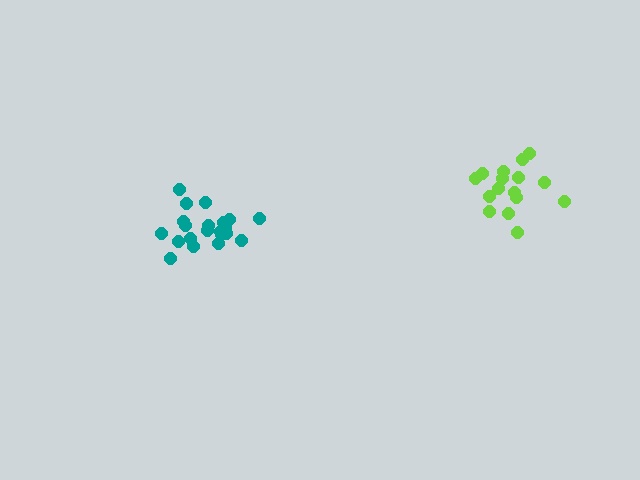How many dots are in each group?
Group 1: 16 dots, Group 2: 21 dots (37 total).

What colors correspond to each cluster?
The clusters are colored: lime, teal.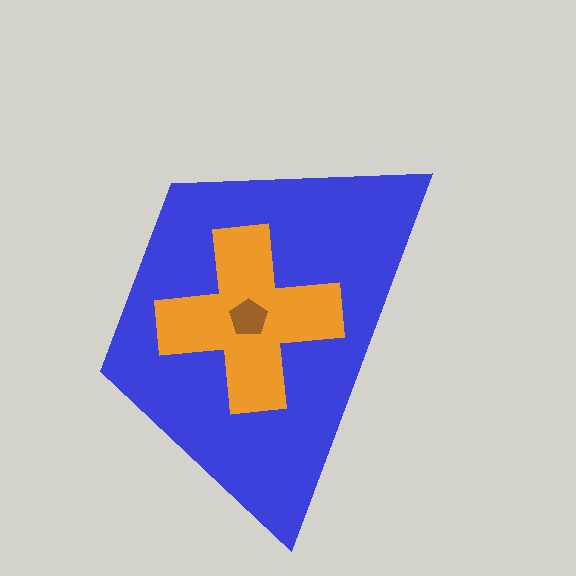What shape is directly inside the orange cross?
The brown pentagon.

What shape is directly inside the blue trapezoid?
The orange cross.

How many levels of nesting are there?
3.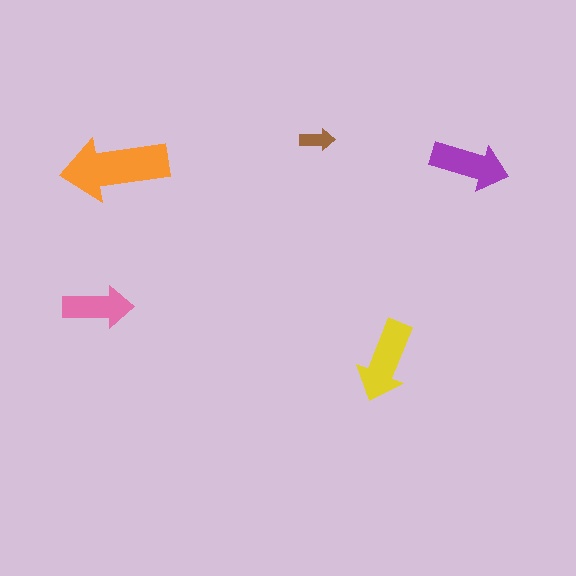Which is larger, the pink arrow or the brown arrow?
The pink one.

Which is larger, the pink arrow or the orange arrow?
The orange one.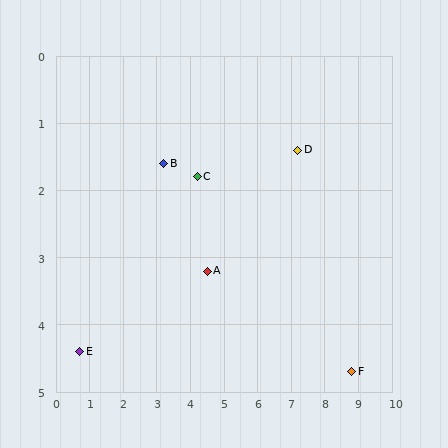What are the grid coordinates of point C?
Point C is at approximately (4.2, 1.8).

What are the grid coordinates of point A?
Point A is at approximately (4.5, 3.2).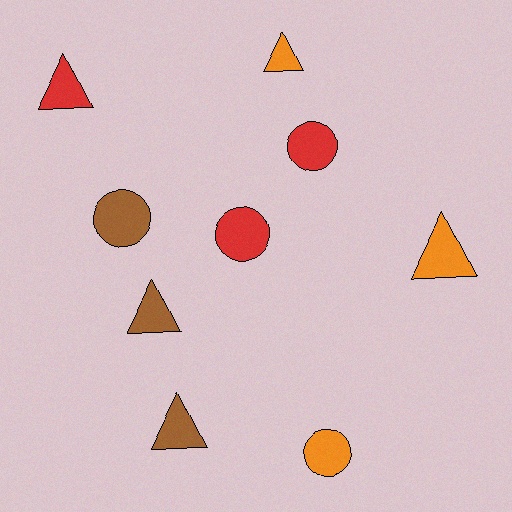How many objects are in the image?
There are 9 objects.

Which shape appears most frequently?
Triangle, with 5 objects.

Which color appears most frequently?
Orange, with 3 objects.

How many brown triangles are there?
There are 2 brown triangles.